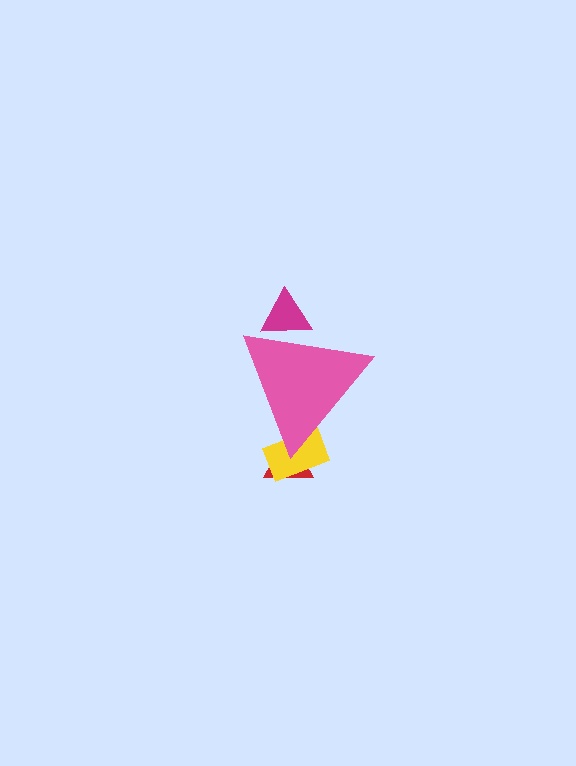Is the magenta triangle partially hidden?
Yes, the magenta triangle is partially hidden behind the pink triangle.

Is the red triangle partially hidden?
Yes, the red triangle is partially hidden behind the pink triangle.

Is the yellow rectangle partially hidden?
Yes, the yellow rectangle is partially hidden behind the pink triangle.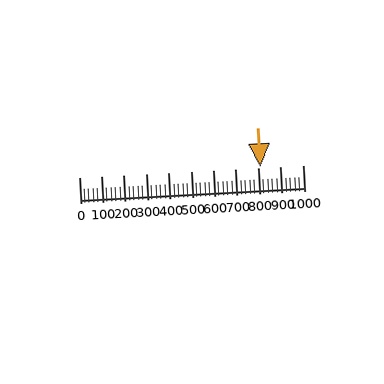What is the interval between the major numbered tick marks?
The major tick marks are spaced 100 units apart.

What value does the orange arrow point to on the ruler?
The orange arrow points to approximately 809.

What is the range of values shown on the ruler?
The ruler shows values from 0 to 1000.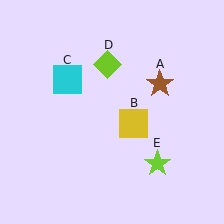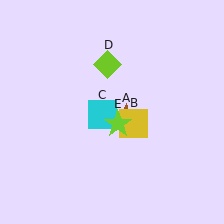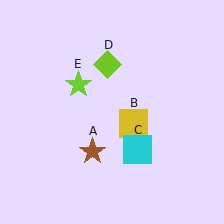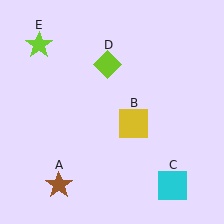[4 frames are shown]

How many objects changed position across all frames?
3 objects changed position: brown star (object A), cyan square (object C), lime star (object E).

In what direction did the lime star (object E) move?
The lime star (object E) moved up and to the left.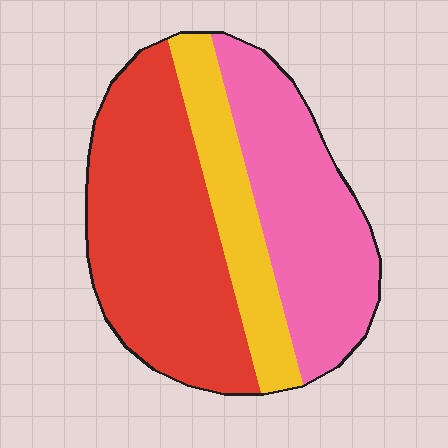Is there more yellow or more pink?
Pink.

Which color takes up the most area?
Red, at roughly 45%.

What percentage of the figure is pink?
Pink takes up about one third (1/3) of the figure.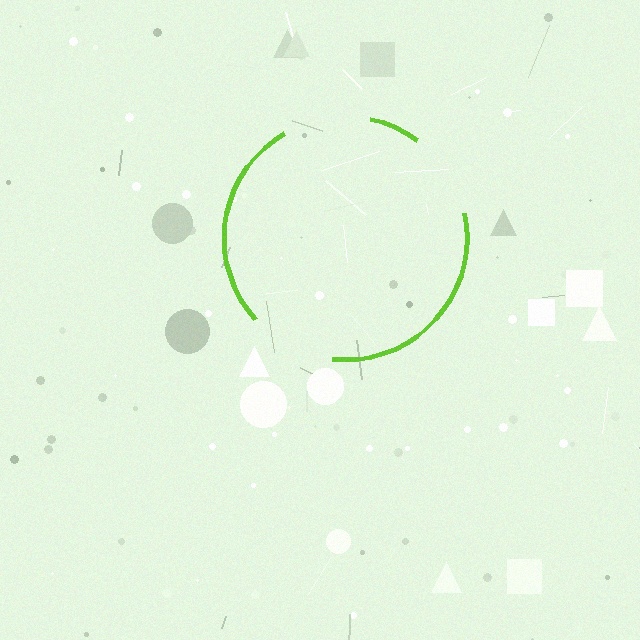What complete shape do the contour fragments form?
The contour fragments form a circle.